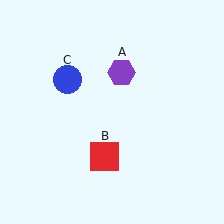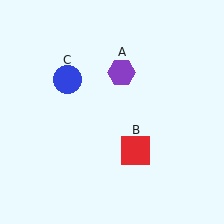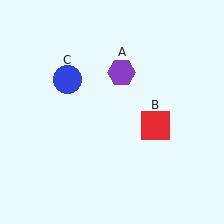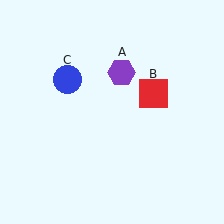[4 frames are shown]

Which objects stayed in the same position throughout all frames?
Purple hexagon (object A) and blue circle (object C) remained stationary.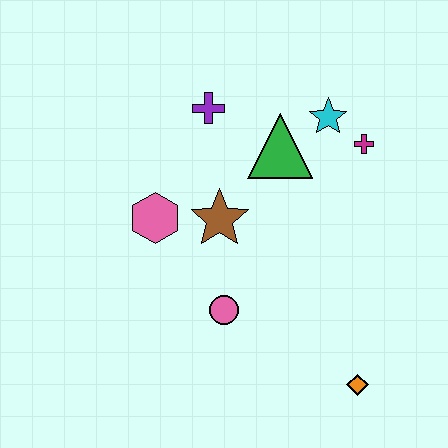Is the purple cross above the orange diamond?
Yes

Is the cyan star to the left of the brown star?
No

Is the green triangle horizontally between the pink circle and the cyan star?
Yes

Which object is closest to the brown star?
The pink hexagon is closest to the brown star.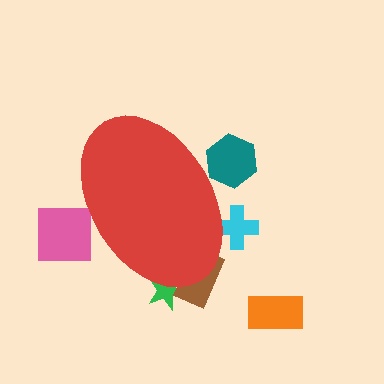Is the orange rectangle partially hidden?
No, the orange rectangle is fully visible.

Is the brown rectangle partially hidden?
Yes, the brown rectangle is partially hidden behind the red ellipse.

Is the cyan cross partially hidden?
Yes, the cyan cross is partially hidden behind the red ellipse.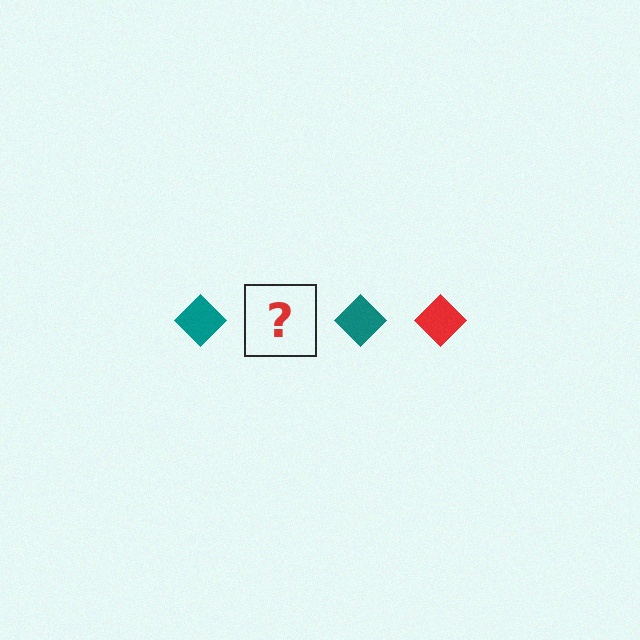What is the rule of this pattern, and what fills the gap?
The rule is that the pattern cycles through teal, red diamonds. The gap should be filled with a red diamond.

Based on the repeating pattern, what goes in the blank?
The blank should be a red diamond.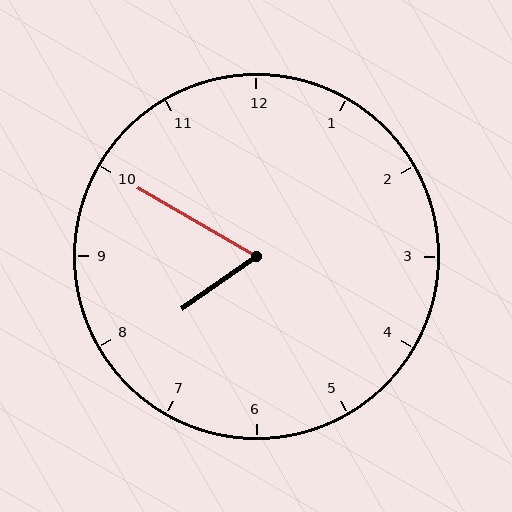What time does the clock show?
7:50.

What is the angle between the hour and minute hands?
Approximately 65 degrees.